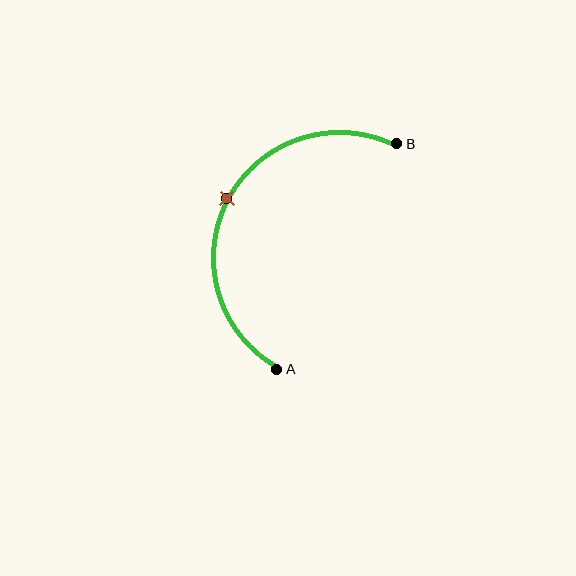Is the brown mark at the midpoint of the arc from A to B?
Yes. The brown mark lies on the arc at equal arc-length from both A and B — it is the arc midpoint.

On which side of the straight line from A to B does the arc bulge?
The arc bulges to the left of the straight line connecting A and B.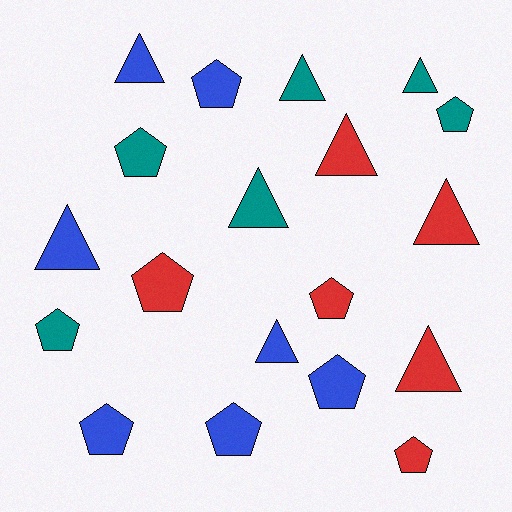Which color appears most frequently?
Blue, with 7 objects.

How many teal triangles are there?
There are 3 teal triangles.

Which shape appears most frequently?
Pentagon, with 10 objects.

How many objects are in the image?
There are 19 objects.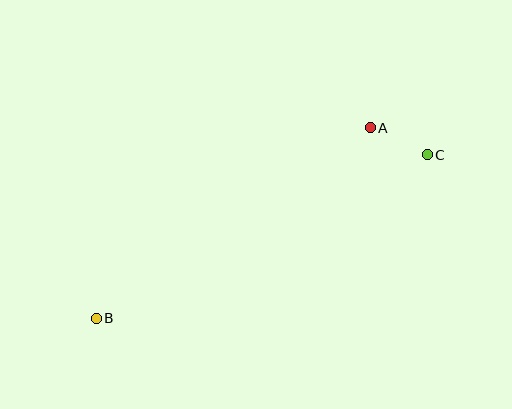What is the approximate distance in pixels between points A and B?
The distance between A and B is approximately 334 pixels.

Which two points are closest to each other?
Points A and C are closest to each other.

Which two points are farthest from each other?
Points B and C are farthest from each other.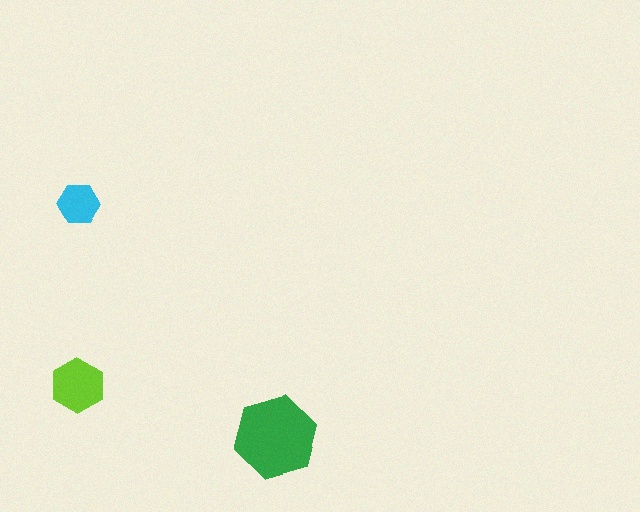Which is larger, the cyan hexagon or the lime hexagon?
The lime one.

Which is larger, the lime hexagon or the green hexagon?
The green one.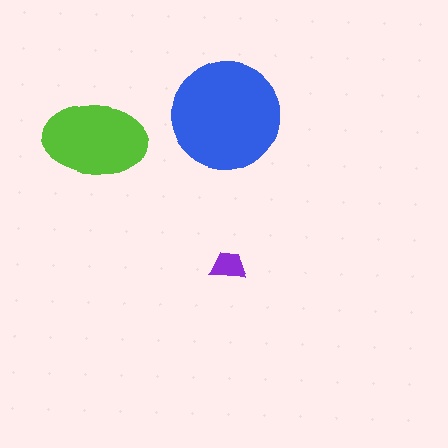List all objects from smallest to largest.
The purple trapezoid, the lime ellipse, the blue circle.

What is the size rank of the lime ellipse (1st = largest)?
2nd.